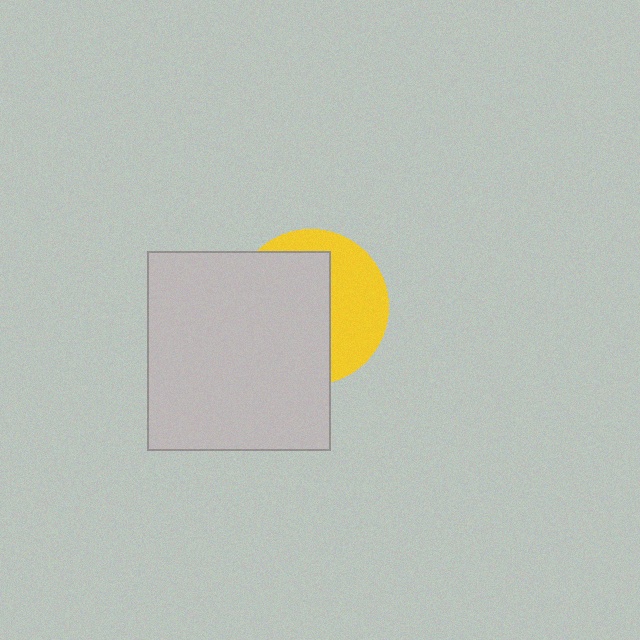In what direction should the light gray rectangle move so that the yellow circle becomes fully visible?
The light gray rectangle should move left. That is the shortest direction to clear the overlap and leave the yellow circle fully visible.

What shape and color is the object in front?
The object in front is a light gray rectangle.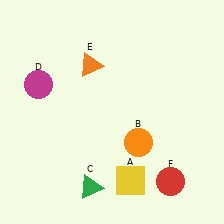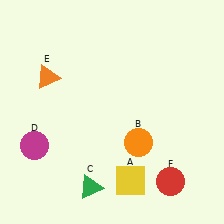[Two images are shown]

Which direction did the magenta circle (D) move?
The magenta circle (D) moved down.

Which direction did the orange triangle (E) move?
The orange triangle (E) moved left.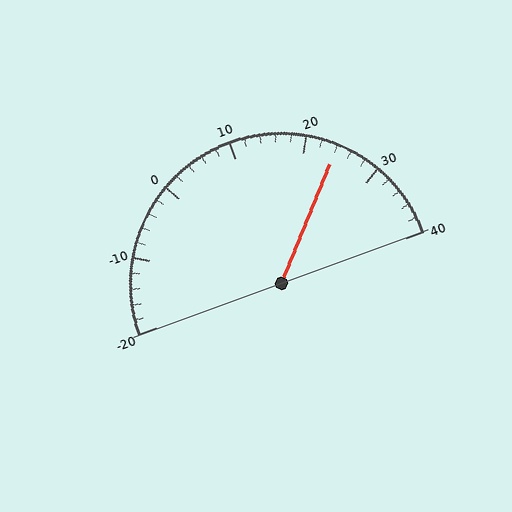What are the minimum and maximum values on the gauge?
The gauge ranges from -20 to 40.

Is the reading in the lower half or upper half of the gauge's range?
The reading is in the upper half of the range (-20 to 40).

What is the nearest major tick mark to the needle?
The nearest major tick mark is 20.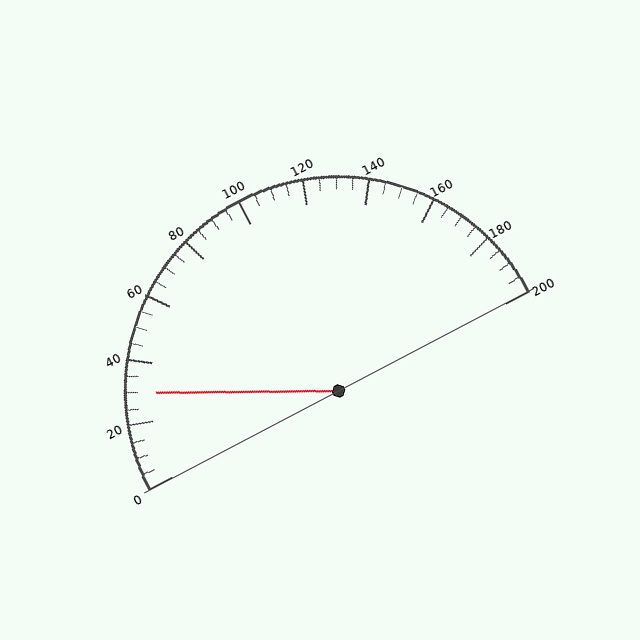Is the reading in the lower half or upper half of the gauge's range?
The reading is in the lower half of the range (0 to 200).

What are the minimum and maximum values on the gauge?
The gauge ranges from 0 to 200.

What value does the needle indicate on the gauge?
The needle indicates approximately 30.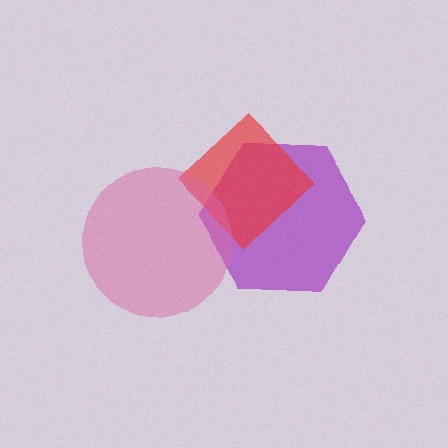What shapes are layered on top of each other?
The layered shapes are: a purple hexagon, a red diamond, a pink circle.